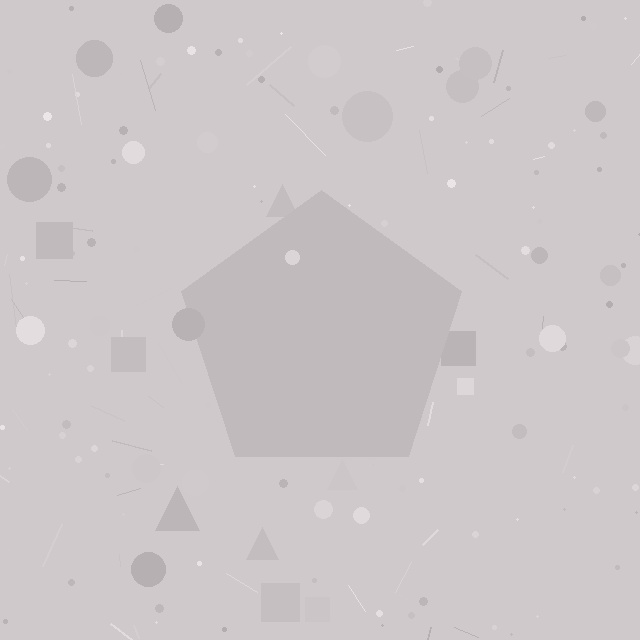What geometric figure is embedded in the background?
A pentagon is embedded in the background.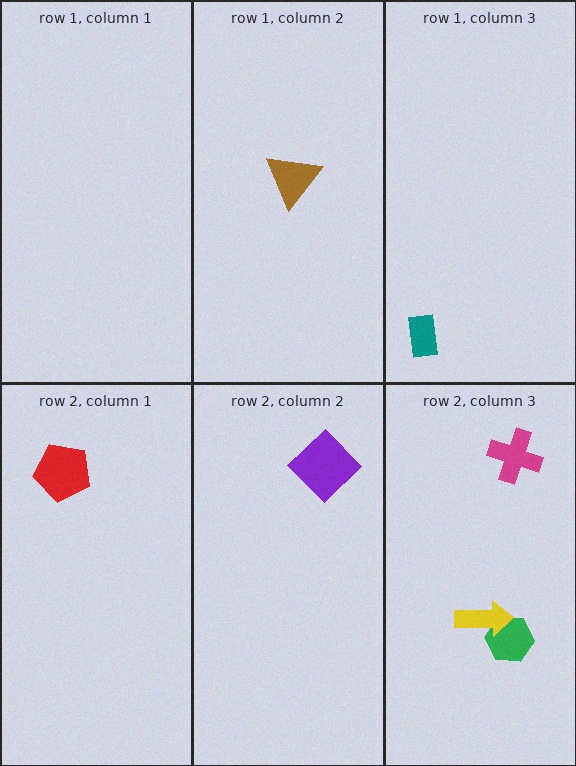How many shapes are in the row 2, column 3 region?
3.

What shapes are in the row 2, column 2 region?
The purple diamond.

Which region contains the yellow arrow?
The row 2, column 3 region.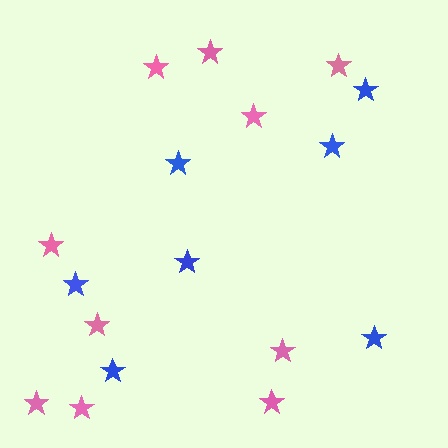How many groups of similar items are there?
There are 2 groups: one group of pink stars (10) and one group of blue stars (7).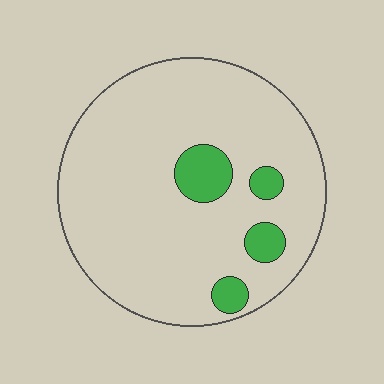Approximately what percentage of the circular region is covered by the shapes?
Approximately 10%.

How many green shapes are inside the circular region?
4.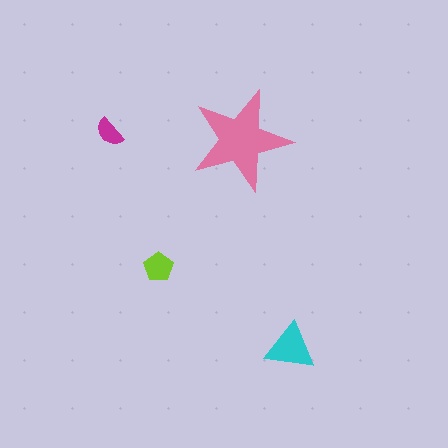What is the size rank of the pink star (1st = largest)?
1st.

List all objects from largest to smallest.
The pink star, the cyan triangle, the lime pentagon, the magenta semicircle.